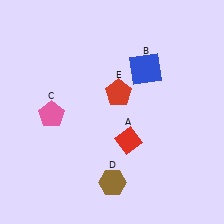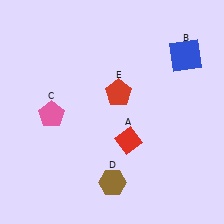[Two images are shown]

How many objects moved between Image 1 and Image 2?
1 object moved between the two images.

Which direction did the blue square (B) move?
The blue square (B) moved right.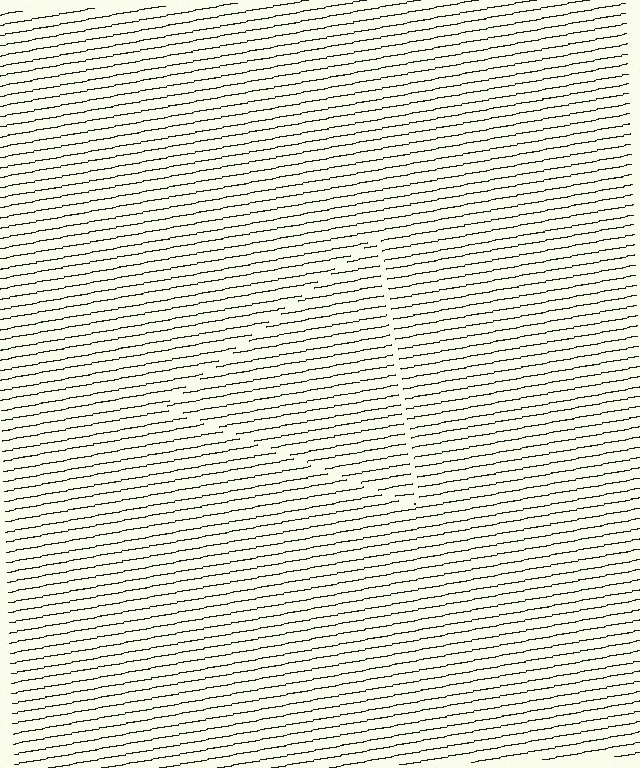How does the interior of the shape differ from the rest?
The interior of the shape contains the same grating, shifted by half a period — the contour is defined by the phase discontinuity where line-ends from the inner and outer gratings abut.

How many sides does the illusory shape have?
3 sides — the line-ends trace a triangle.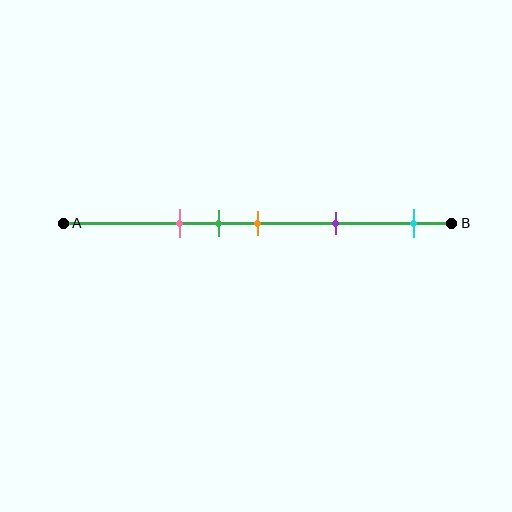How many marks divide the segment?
There are 5 marks dividing the segment.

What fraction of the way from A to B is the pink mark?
The pink mark is approximately 30% (0.3) of the way from A to B.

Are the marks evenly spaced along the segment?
No, the marks are not evenly spaced.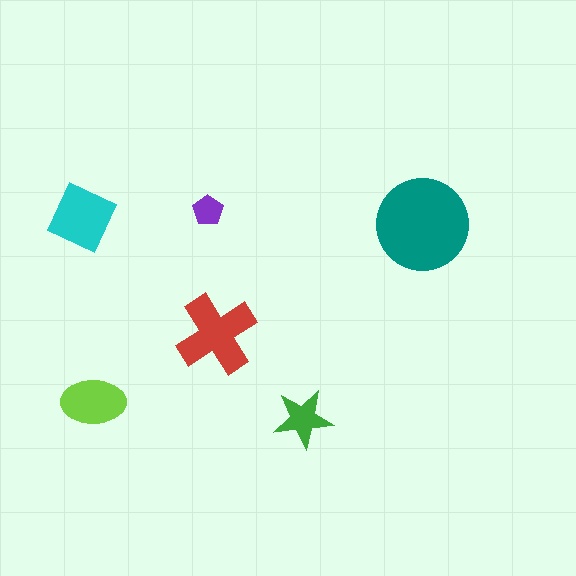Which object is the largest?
The teal circle.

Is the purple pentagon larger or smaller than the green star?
Smaller.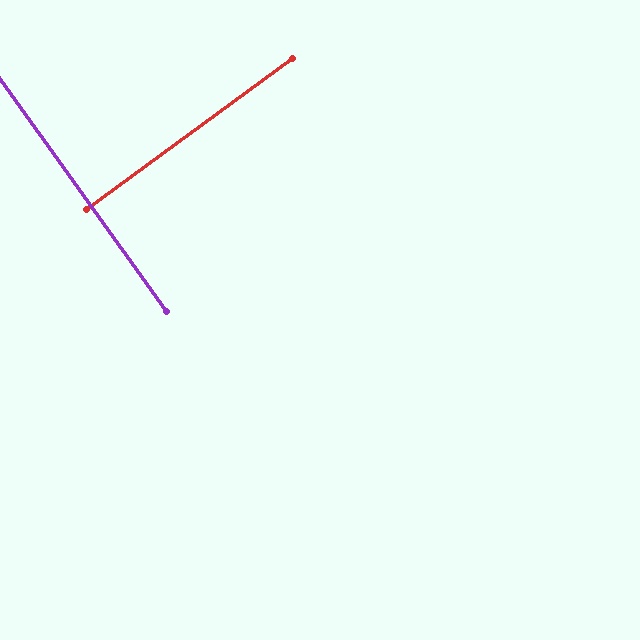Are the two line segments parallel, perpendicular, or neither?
Perpendicular — they meet at approximately 90°.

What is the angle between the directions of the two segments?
Approximately 90 degrees.